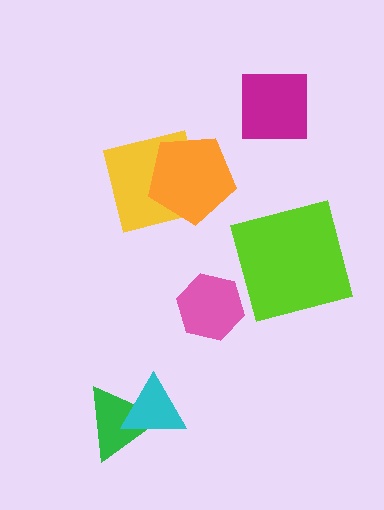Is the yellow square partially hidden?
Yes, it is partially covered by another shape.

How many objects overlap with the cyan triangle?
1 object overlaps with the cyan triangle.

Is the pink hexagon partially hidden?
No, no other shape covers it.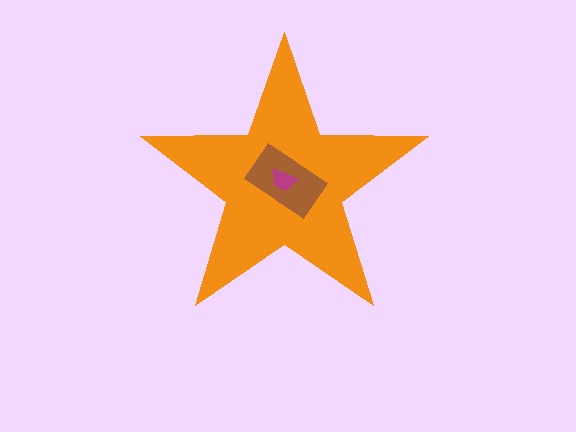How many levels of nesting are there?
3.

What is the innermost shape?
The magenta trapezoid.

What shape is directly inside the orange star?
The brown rectangle.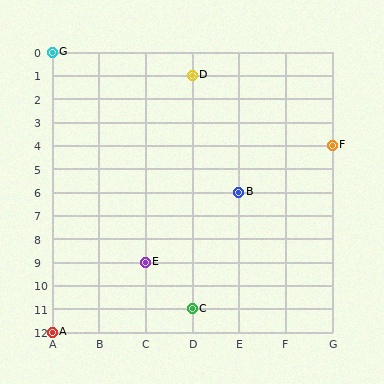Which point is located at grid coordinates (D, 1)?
Point D is at (D, 1).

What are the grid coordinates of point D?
Point D is at grid coordinates (D, 1).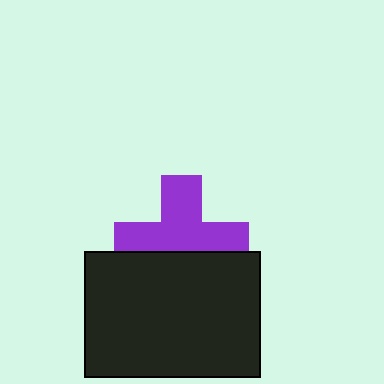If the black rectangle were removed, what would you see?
You would see the complete purple cross.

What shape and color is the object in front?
The object in front is a black rectangle.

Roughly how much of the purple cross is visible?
About half of it is visible (roughly 62%).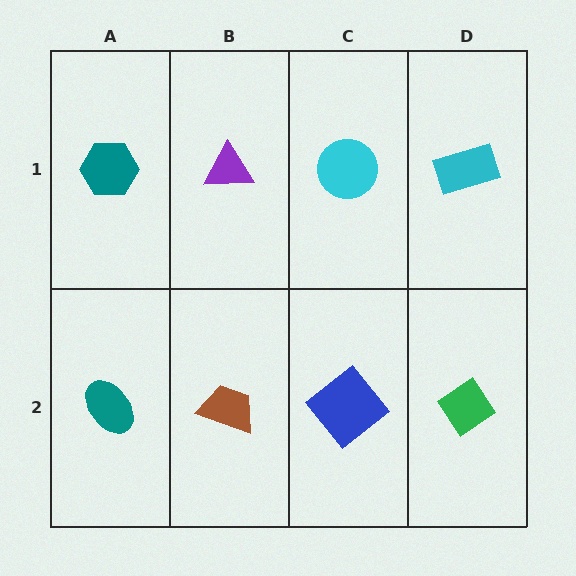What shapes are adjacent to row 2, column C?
A cyan circle (row 1, column C), a brown trapezoid (row 2, column B), a green diamond (row 2, column D).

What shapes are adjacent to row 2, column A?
A teal hexagon (row 1, column A), a brown trapezoid (row 2, column B).